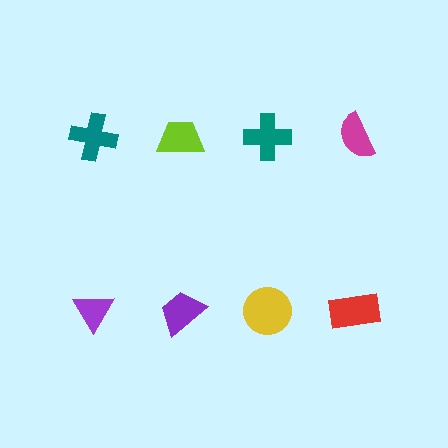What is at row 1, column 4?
A magenta semicircle.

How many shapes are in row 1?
4 shapes.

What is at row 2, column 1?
A purple triangle.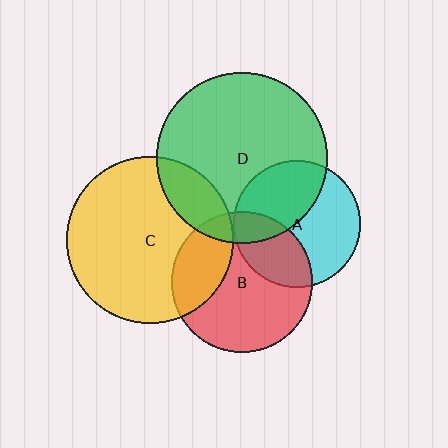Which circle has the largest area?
Circle D (green).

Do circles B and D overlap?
Yes.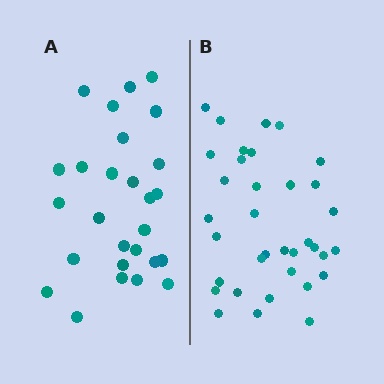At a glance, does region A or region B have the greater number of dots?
Region B (the right region) has more dots.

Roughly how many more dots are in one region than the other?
Region B has roughly 8 or so more dots than region A.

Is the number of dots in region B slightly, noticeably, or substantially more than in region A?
Region B has noticeably more, but not dramatically so. The ratio is roughly 1.3 to 1.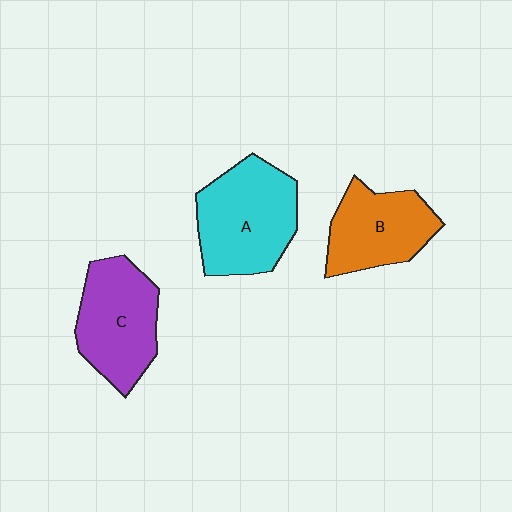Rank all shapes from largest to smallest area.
From largest to smallest: A (cyan), C (purple), B (orange).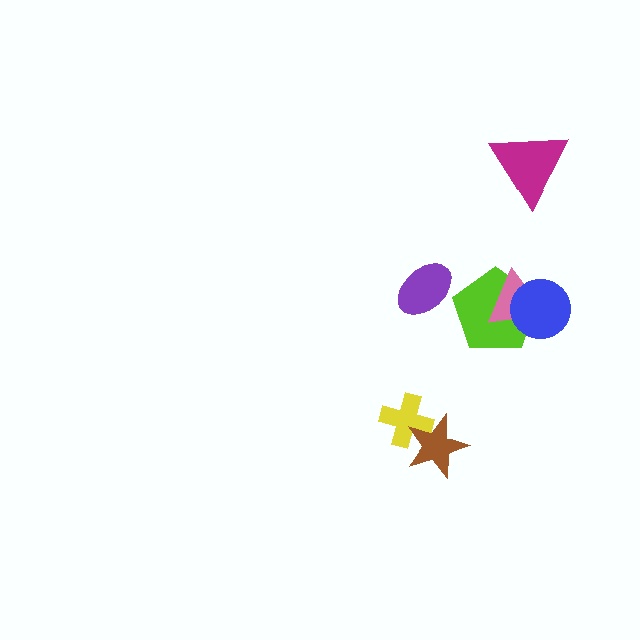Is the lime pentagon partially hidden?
Yes, it is partially covered by another shape.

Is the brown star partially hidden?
No, no other shape covers it.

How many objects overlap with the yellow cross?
1 object overlaps with the yellow cross.